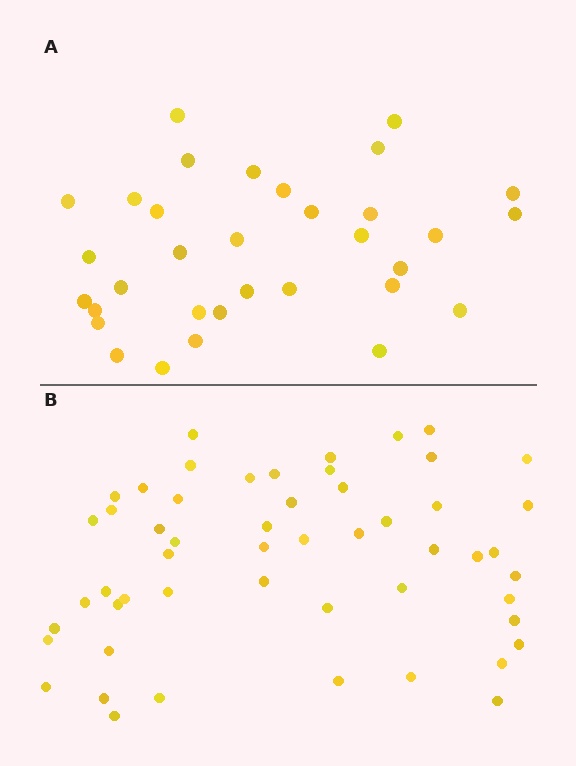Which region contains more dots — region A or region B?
Region B (the bottom region) has more dots.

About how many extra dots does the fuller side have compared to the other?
Region B has approximately 20 more dots than region A.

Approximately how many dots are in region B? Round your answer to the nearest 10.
About 50 dots. (The exact count is 53, which rounds to 50.)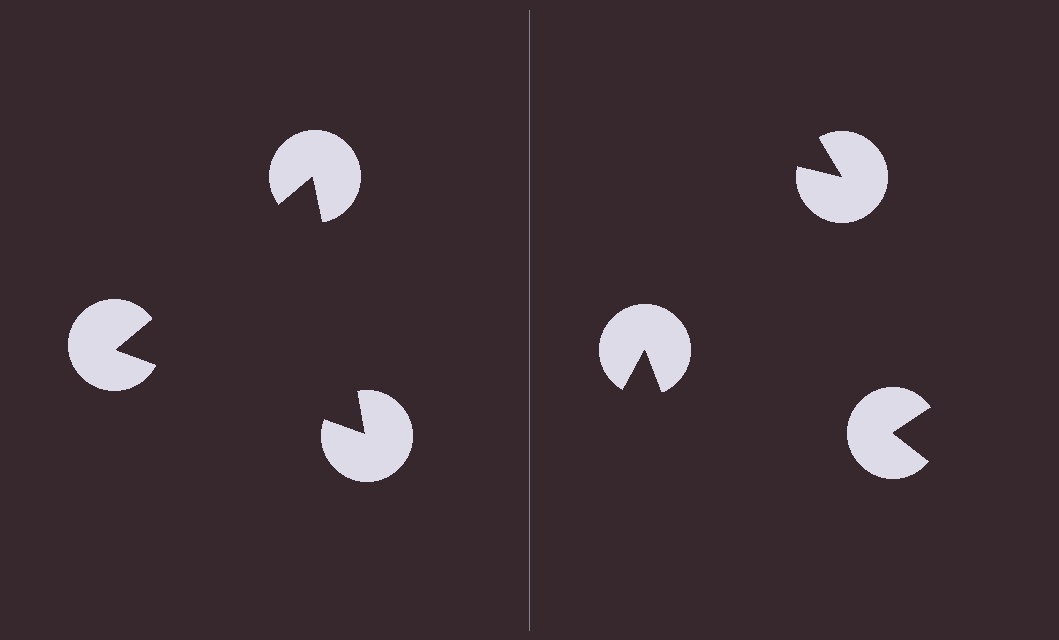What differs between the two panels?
The pac-man discs are positioned identically on both sides; only the wedge orientations differ. On the left they align to a triangle; on the right they are misaligned.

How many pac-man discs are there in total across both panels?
6 — 3 on each side.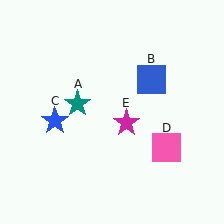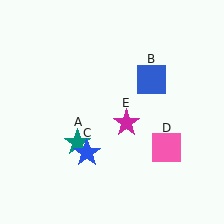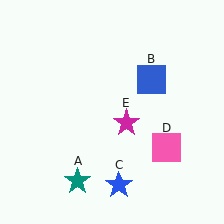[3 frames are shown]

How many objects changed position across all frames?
2 objects changed position: teal star (object A), blue star (object C).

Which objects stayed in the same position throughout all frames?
Blue square (object B) and pink square (object D) and magenta star (object E) remained stationary.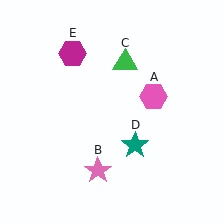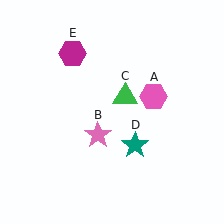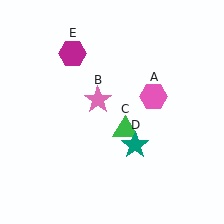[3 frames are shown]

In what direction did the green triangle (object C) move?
The green triangle (object C) moved down.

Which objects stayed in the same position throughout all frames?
Pink hexagon (object A) and teal star (object D) and magenta hexagon (object E) remained stationary.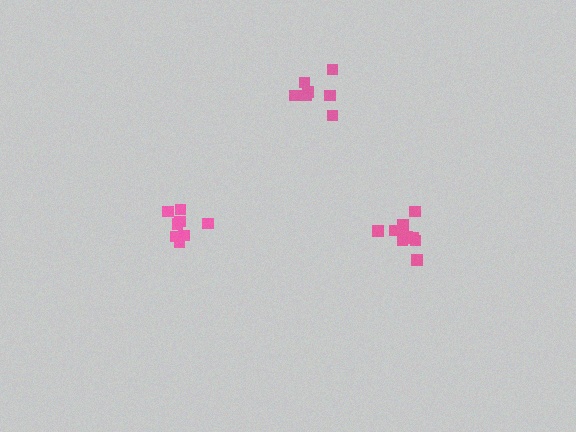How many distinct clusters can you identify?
There are 3 distinct clusters.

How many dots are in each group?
Group 1: 11 dots, Group 2: 8 dots, Group 3: 7 dots (26 total).